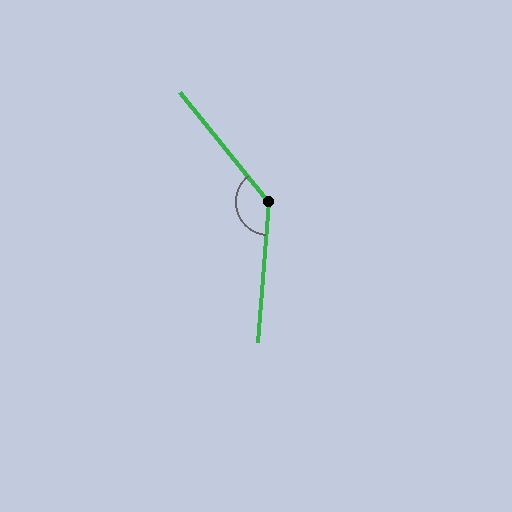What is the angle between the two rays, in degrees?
Approximately 137 degrees.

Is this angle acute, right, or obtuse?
It is obtuse.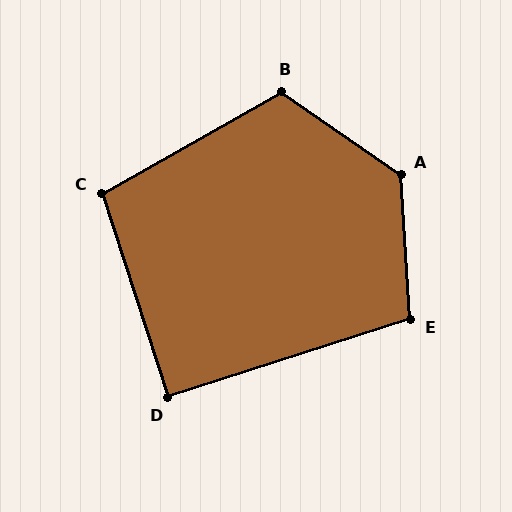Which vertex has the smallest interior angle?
D, at approximately 90 degrees.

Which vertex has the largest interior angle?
A, at approximately 128 degrees.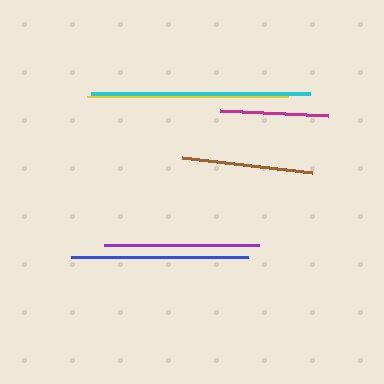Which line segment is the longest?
The cyan line is the longest at approximately 219 pixels.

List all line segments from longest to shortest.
From longest to shortest: cyan, yellow, blue, purple, brown, magenta.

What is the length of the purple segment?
The purple segment is approximately 155 pixels long.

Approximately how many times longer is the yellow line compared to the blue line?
The yellow line is approximately 1.1 times the length of the blue line.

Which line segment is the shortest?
The magenta line is the shortest at approximately 109 pixels.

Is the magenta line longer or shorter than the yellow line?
The yellow line is longer than the magenta line.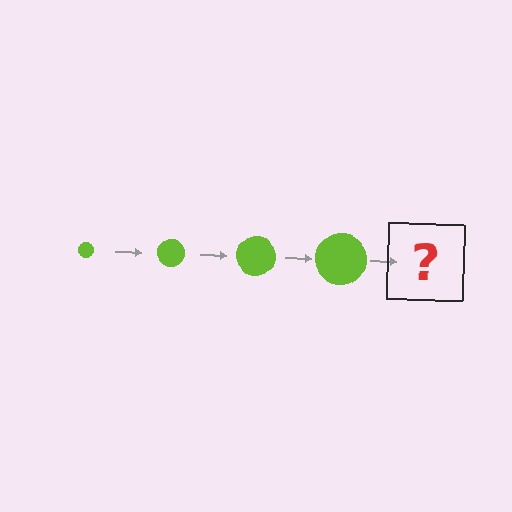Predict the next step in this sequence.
The next step is a lime circle, larger than the previous one.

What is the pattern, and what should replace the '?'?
The pattern is that the circle gets progressively larger each step. The '?' should be a lime circle, larger than the previous one.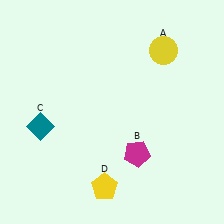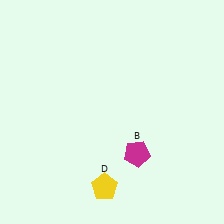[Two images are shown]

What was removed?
The yellow circle (A), the teal diamond (C) were removed in Image 2.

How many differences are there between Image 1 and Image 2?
There are 2 differences between the two images.